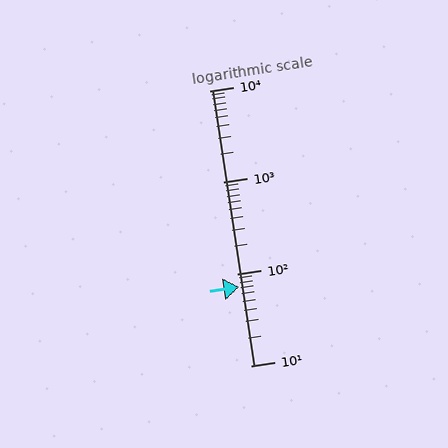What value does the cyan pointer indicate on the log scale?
The pointer indicates approximately 72.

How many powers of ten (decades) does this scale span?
The scale spans 3 decades, from 10 to 10000.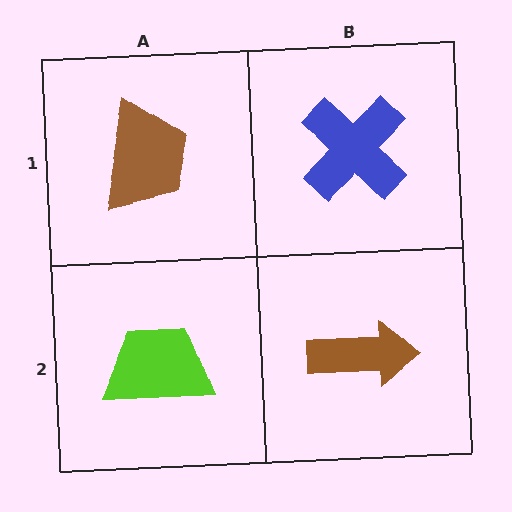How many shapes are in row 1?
2 shapes.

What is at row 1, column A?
A brown trapezoid.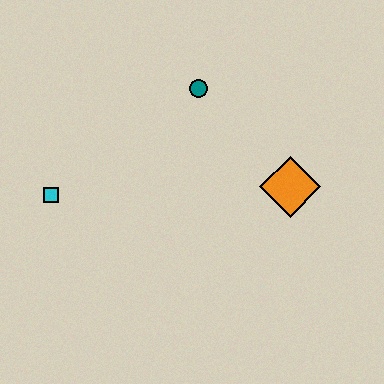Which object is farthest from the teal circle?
The cyan square is farthest from the teal circle.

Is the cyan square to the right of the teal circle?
No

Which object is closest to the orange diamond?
The teal circle is closest to the orange diamond.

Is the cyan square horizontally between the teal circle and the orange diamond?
No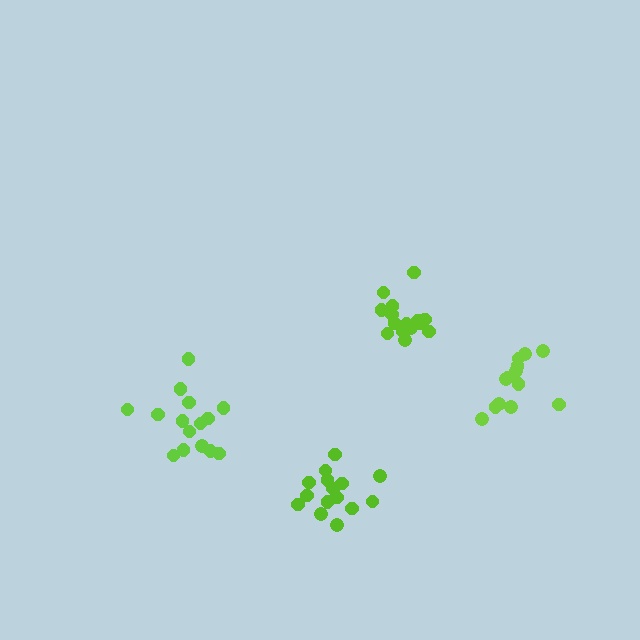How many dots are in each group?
Group 1: 13 dots, Group 2: 15 dots, Group 3: 15 dots, Group 4: 16 dots (59 total).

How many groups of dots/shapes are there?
There are 4 groups.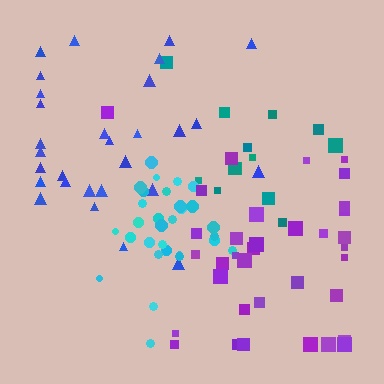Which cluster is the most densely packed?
Cyan.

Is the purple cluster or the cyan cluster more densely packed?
Cyan.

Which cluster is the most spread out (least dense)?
Blue.